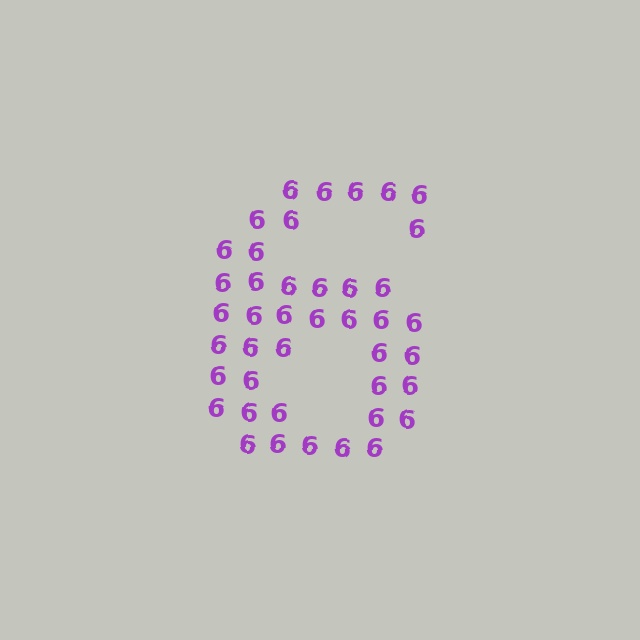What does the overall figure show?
The overall figure shows the digit 6.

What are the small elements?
The small elements are digit 6's.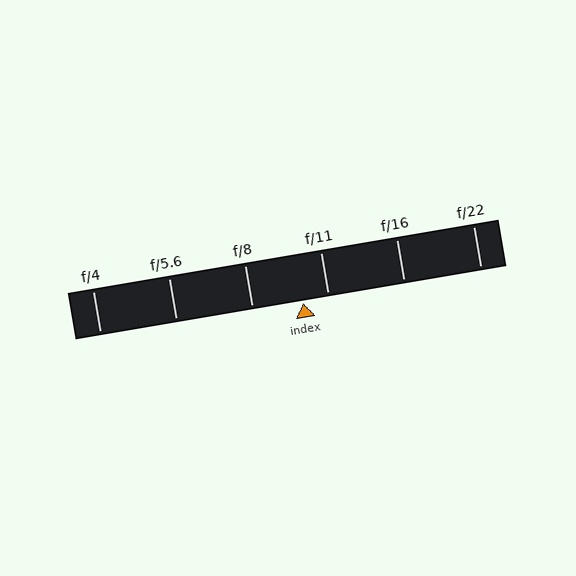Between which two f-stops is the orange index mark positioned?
The index mark is between f/8 and f/11.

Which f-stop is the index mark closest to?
The index mark is closest to f/11.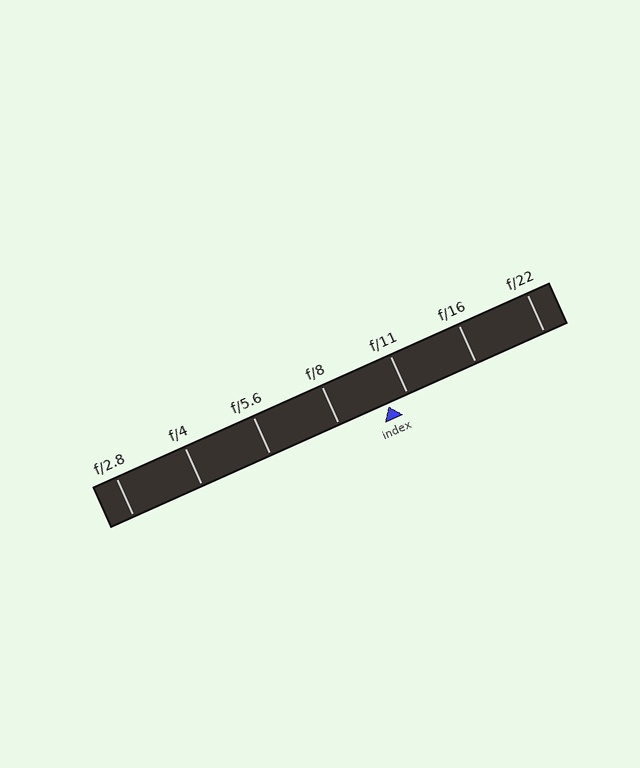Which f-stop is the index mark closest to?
The index mark is closest to f/11.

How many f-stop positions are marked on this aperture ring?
There are 7 f-stop positions marked.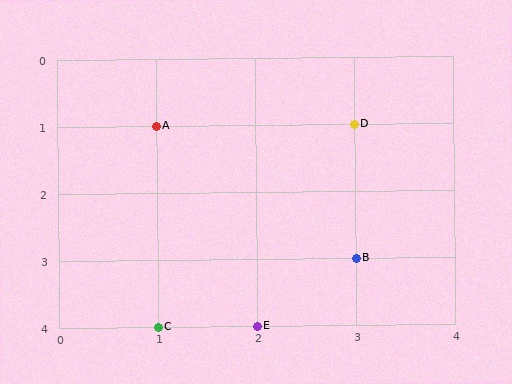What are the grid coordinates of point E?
Point E is at grid coordinates (2, 4).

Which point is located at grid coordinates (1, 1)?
Point A is at (1, 1).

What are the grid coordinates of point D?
Point D is at grid coordinates (3, 1).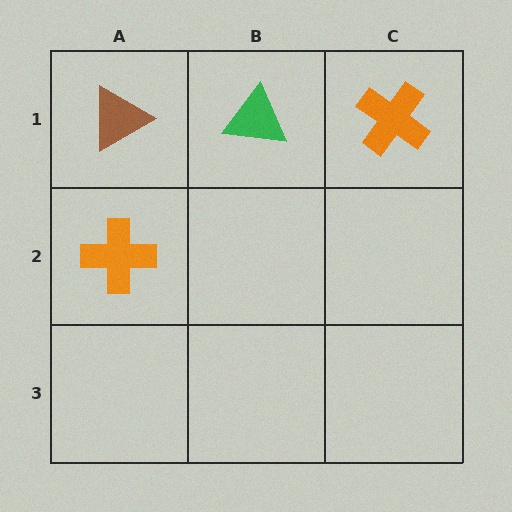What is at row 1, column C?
An orange cross.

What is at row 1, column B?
A green triangle.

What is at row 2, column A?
An orange cross.